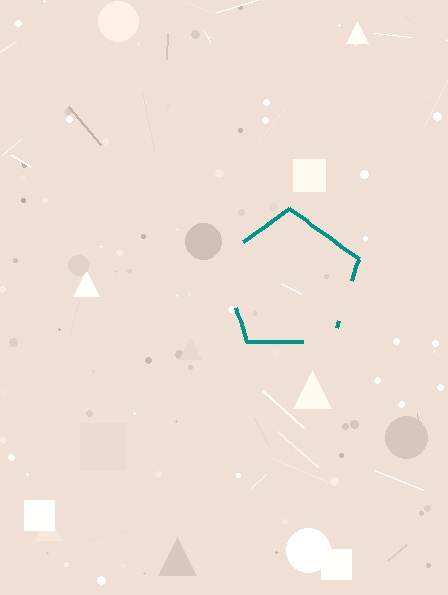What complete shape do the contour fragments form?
The contour fragments form a pentagon.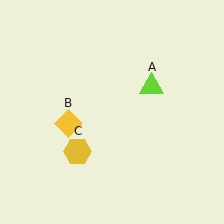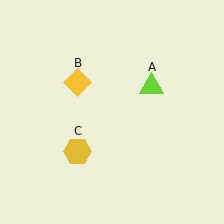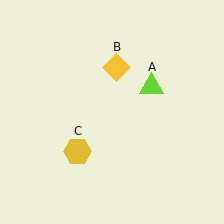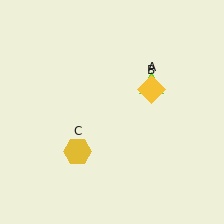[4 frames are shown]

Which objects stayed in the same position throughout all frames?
Lime triangle (object A) and yellow hexagon (object C) remained stationary.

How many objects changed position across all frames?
1 object changed position: yellow diamond (object B).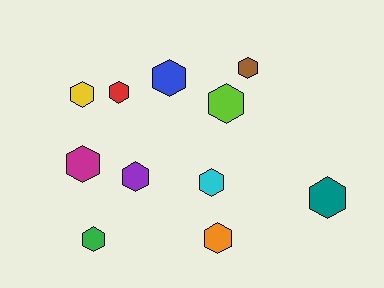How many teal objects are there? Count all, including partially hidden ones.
There is 1 teal object.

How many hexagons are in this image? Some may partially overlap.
There are 11 hexagons.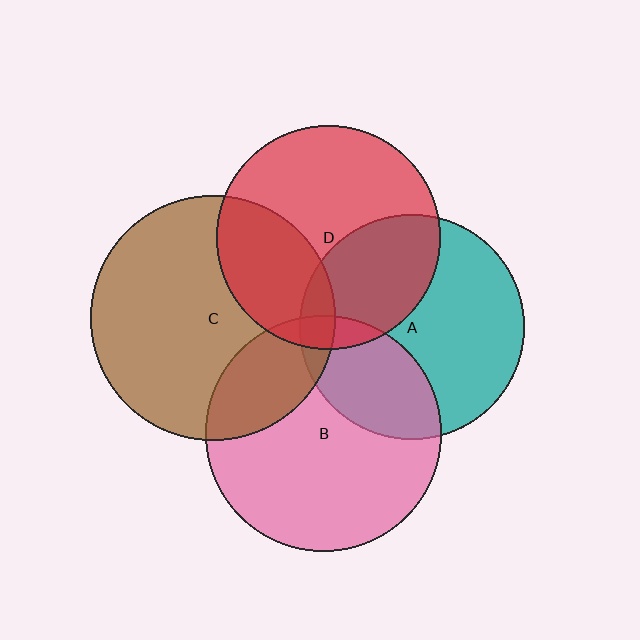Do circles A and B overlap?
Yes.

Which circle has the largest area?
Circle C (brown).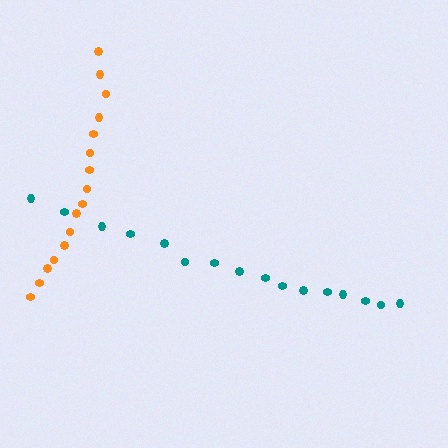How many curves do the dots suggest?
There are 2 distinct paths.